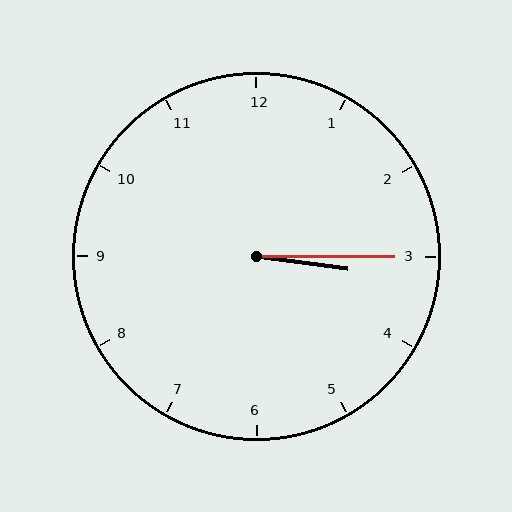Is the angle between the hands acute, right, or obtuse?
It is acute.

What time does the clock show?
3:15.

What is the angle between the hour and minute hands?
Approximately 8 degrees.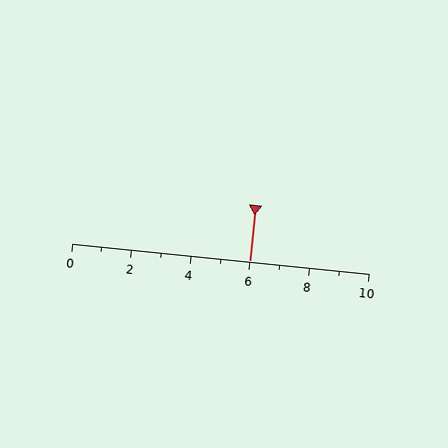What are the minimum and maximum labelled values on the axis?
The axis runs from 0 to 10.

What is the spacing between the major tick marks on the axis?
The major ticks are spaced 2 apart.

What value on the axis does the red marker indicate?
The marker indicates approximately 6.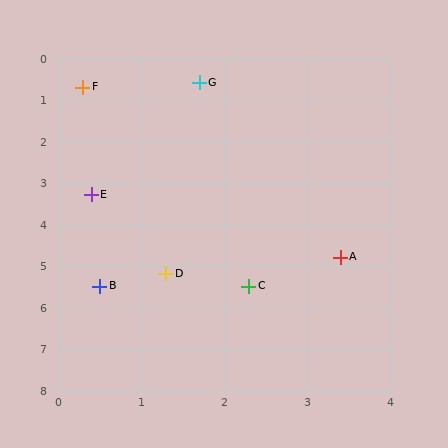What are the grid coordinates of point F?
Point F is at approximately (0.3, 0.7).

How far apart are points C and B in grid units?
Points C and B are about 1.8 grid units apart.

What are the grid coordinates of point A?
Point A is at approximately (3.4, 4.8).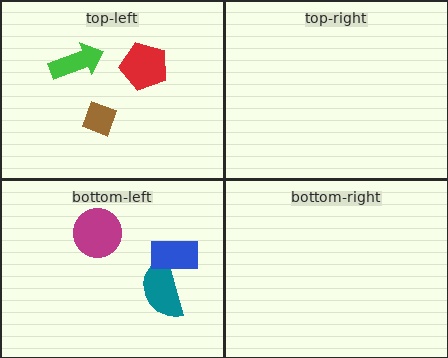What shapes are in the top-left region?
The brown diamond, the green arrow, the red pentagon.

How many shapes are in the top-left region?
3.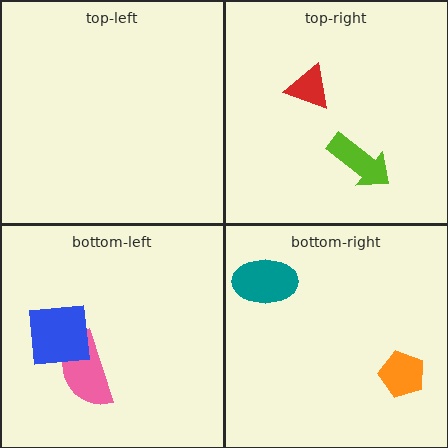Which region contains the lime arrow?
The top-right region.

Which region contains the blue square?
The bottom-left region.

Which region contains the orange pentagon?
The bottom-right region.